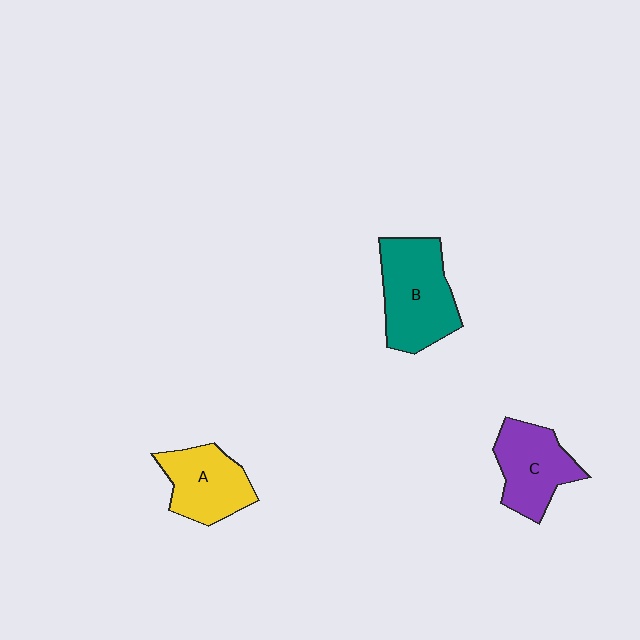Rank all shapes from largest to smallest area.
From largest to smallest: B (teal), C (purple), A (yellow).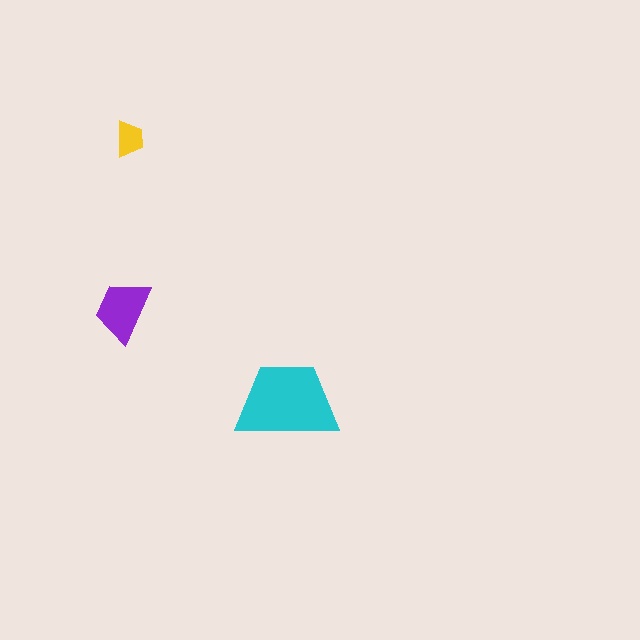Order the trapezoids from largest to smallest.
the cyan one, the purple one, the yellow one.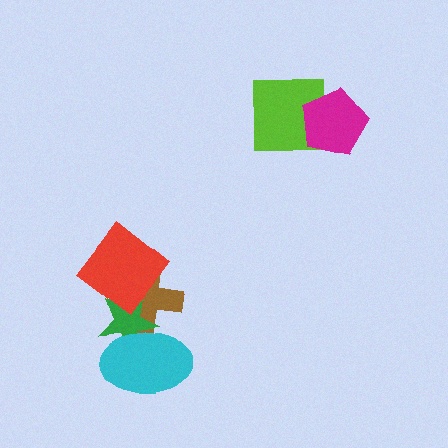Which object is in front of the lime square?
The magenta pentagon is in front of the lime square.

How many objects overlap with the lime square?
1 object overlaps with the lime square.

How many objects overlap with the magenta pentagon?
1 object overlaps with the magenta pentagon.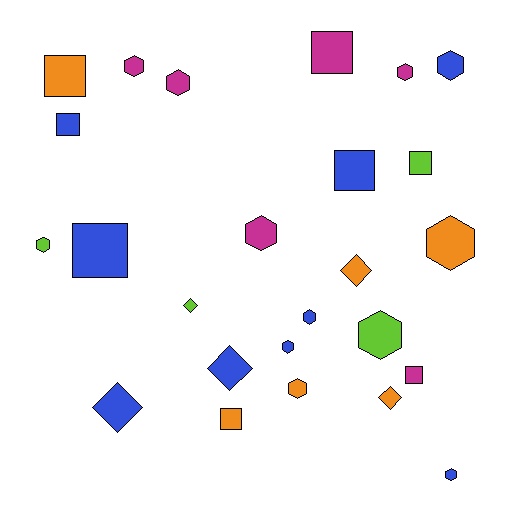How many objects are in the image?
There are 25 objects.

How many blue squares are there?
There are 3 blue squares.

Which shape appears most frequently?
Hexagon, with 12 objects.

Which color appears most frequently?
Blue, with 9 objects.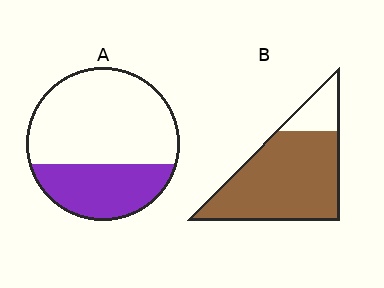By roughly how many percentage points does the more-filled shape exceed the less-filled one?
By roughly 50 percentage points (B over A).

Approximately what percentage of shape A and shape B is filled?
A is approximately 35% and B is approximately 80%.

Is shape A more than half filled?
No.